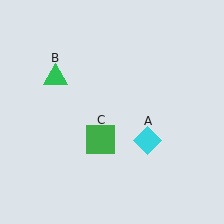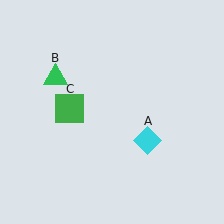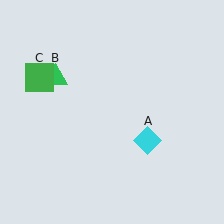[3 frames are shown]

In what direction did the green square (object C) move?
The green square (object C) moved up and to the left.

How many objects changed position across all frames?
1 object changed position: green square (object C).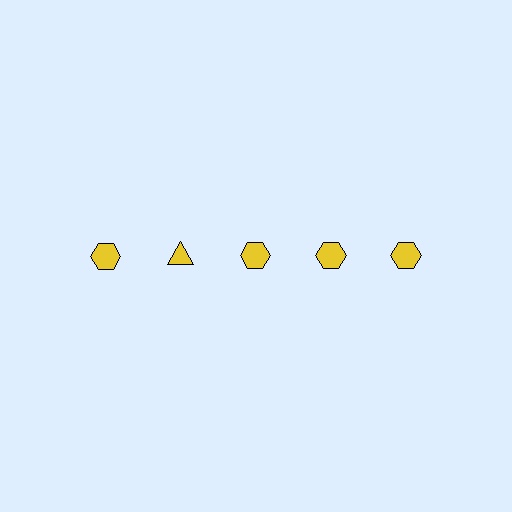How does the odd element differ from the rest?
It has a different shape: triangle instead of hexagon.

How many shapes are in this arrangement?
There are 5 shapes arranged in a grid pattern.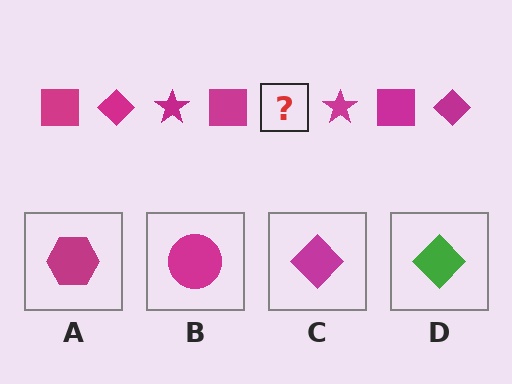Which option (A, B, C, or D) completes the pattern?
C.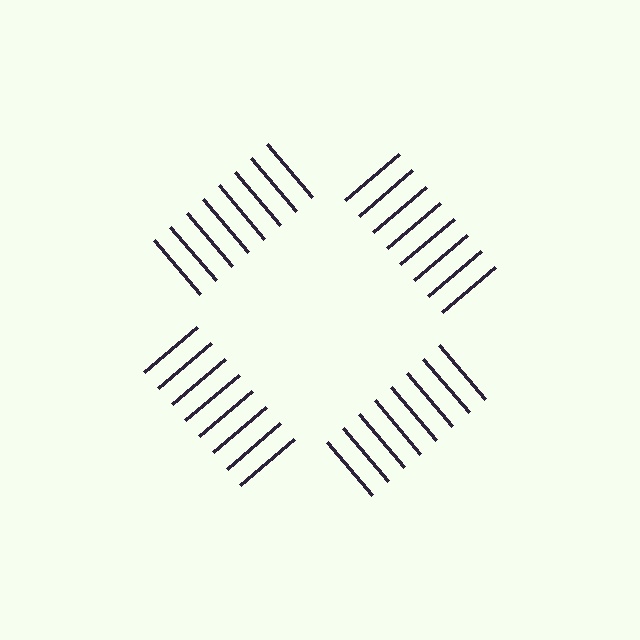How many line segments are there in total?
32 — 8 along each of the 4 edges.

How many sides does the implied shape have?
4 sides — the line-ends trace a square.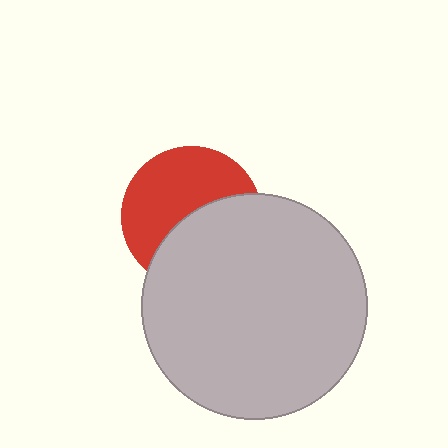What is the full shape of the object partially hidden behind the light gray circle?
The partially hidden object is a red circle.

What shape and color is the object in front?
The object in front is a light gray circle.